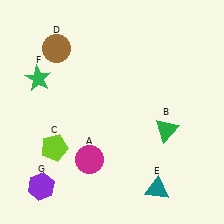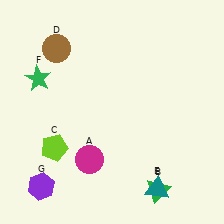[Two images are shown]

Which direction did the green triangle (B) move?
The green triangle (B) moved down.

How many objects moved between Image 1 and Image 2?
1 object moved between the two images.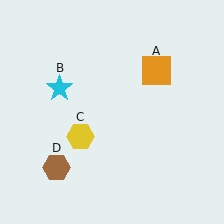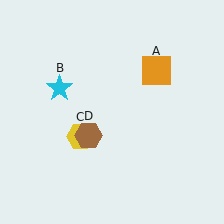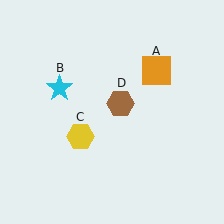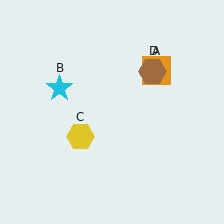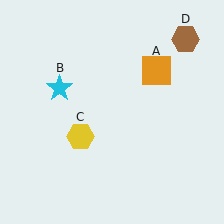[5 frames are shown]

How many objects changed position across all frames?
1 object changed position: brown hexagon (object D).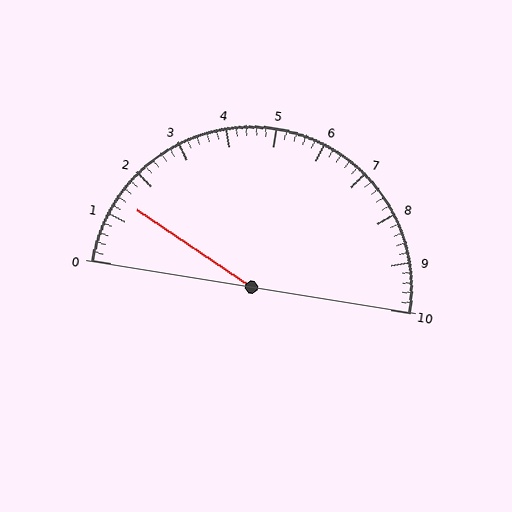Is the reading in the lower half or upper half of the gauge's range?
The reading is in the lower half of the range (0 to 10).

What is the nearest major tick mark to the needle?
The nearest major tick mark is 1.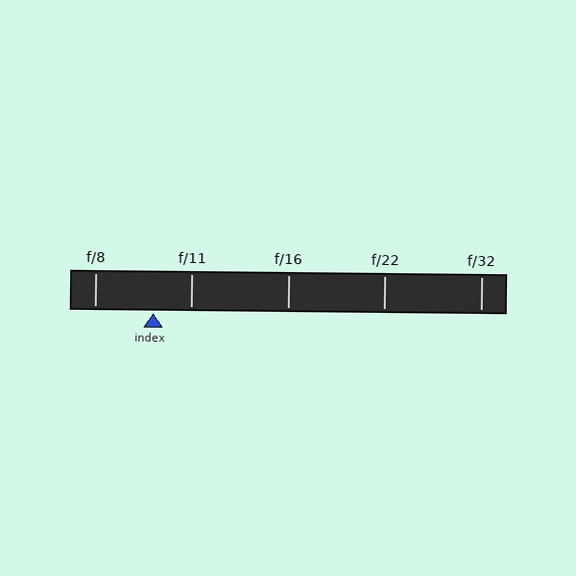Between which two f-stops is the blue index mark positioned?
The index mark is between f/8 and f/11.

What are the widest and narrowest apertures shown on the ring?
The widest aperture shown is f/8 and the narrowest is f/32.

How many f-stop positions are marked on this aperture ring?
There are 5 f-stop positions marked.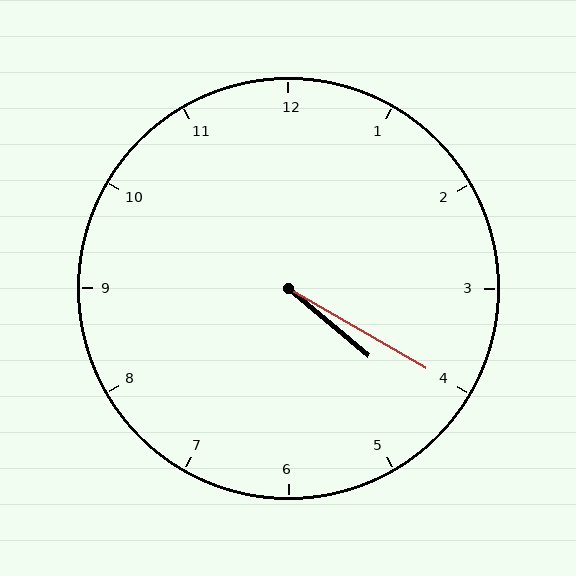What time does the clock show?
4:20.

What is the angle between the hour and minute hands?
Approximately 10 degrees.